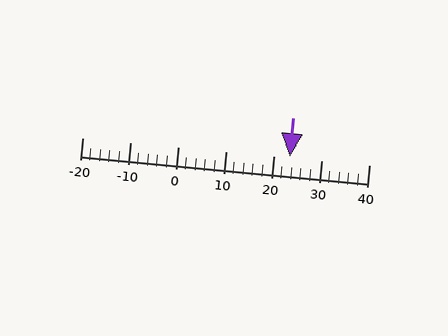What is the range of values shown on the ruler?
The ruler shows values from -20 to 40.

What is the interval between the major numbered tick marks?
The major tick marks are spaced 10 units apart.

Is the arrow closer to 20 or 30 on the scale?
The arrow is closer to 20.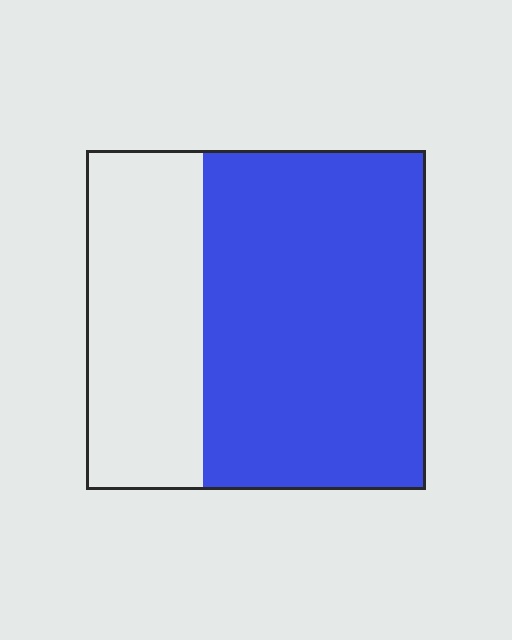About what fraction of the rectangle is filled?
About two thirds (2/3).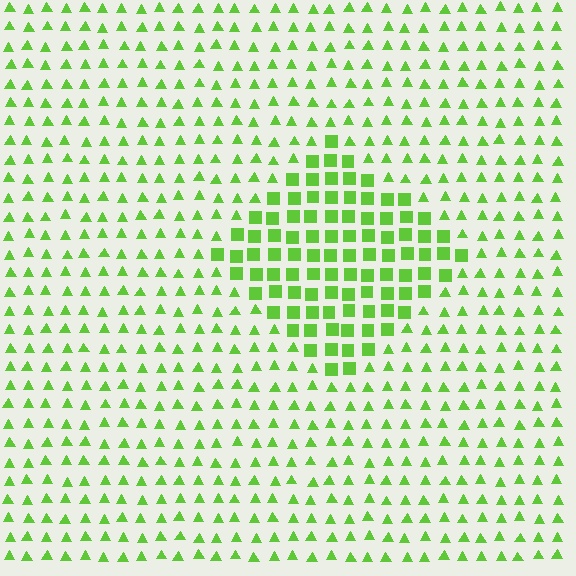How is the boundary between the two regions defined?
The boundary is defined by a change in element shape: squares inside vs. triangles outside. All elements share the same color and spacing.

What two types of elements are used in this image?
The image uses squares inside the diamond region and triangles outside it.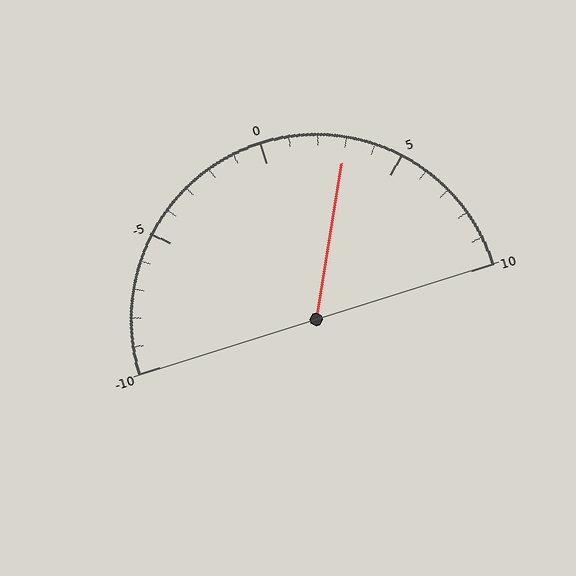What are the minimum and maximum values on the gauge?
The gauge ranges from -10 to 10.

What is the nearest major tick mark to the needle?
The nearest major tick mark is 5.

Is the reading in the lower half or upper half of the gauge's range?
The reading is in the upper half of the range (-10 to 10).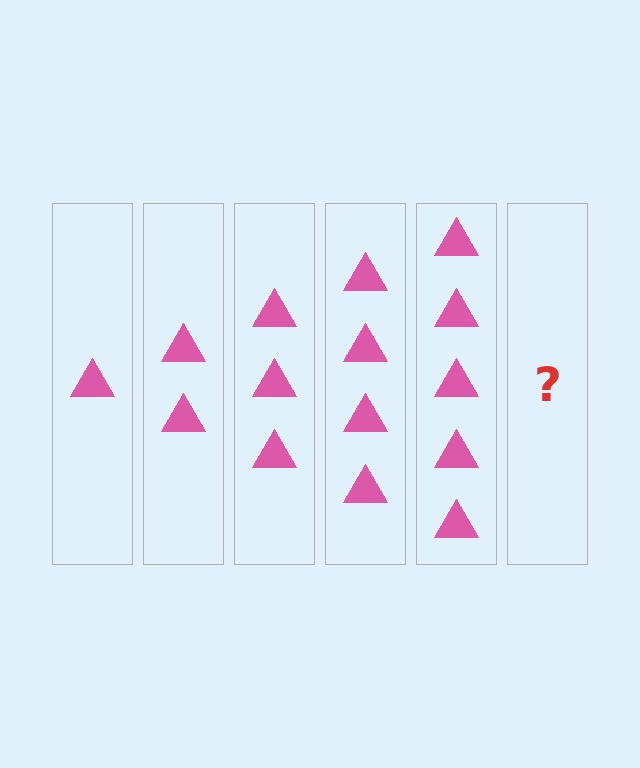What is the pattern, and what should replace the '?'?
The pattern is that each step adds one more triangle. The '?' should be 6 triangles.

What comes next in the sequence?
The next element should be 6 triangles.